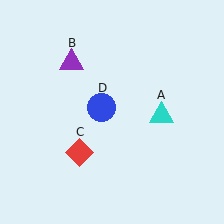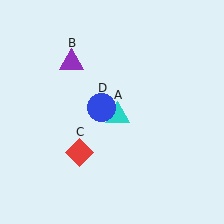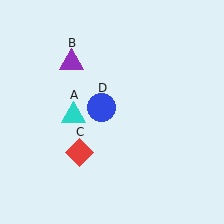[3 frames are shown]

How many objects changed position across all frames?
1 object changed position: cyan triangle (object A).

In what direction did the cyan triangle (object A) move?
The cyan triangle (object A) moved left.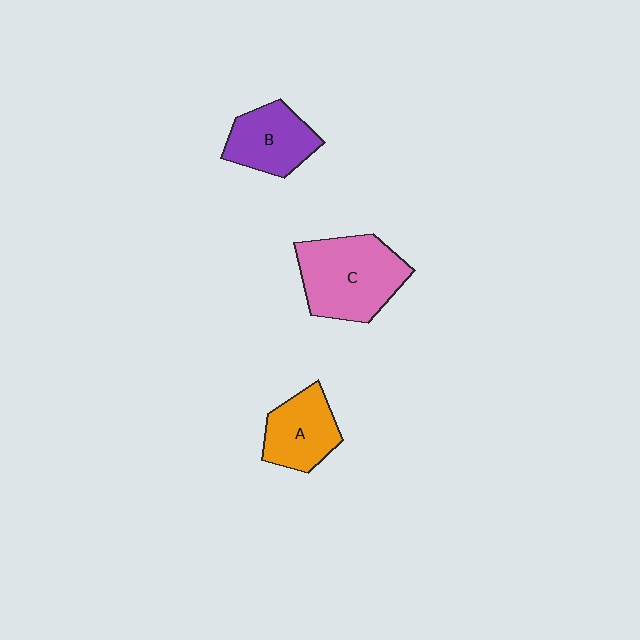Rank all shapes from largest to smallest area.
From largest to smallest: C (pink), B (purple), A (orange).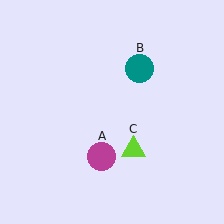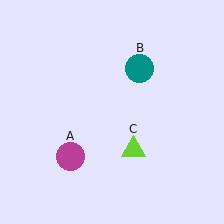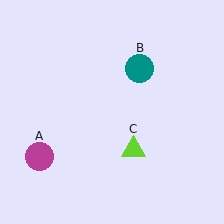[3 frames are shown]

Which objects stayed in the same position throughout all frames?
Teal circle (object B) and lime triangle (object C) remained stationary.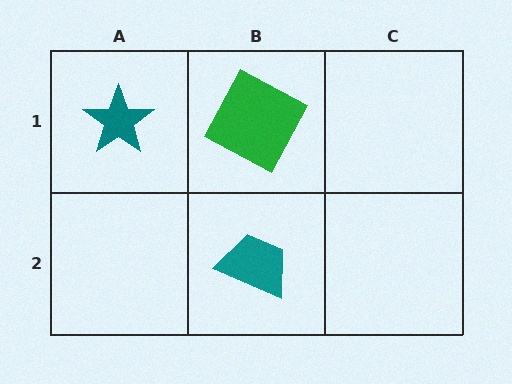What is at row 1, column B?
A green square.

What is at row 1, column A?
A teal star.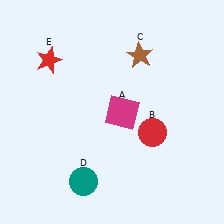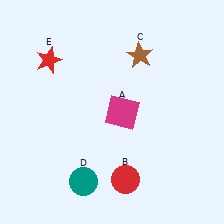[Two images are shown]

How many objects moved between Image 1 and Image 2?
1 object moved between the two images.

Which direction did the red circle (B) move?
The red circle (B) moved down.